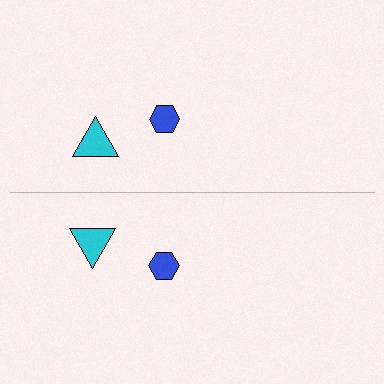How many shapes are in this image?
There are 4 shapes in this image.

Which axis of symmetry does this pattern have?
The pattern has a horizontal axis of symmetry running through the center of the image.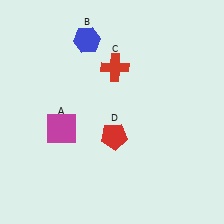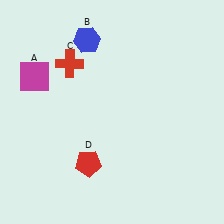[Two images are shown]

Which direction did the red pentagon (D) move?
The red pentagon (D) moved down.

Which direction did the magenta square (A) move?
The magenta square (A) moved up.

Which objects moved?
The objects that moved are: the magenta square (A), the red cross (C), the red pentagon (D).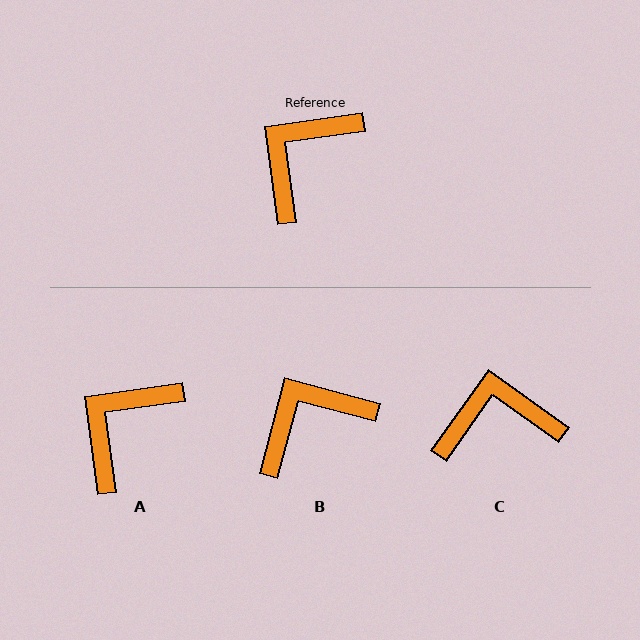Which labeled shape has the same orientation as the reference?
A.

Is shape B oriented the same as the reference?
No, it is off by about 23 degrees.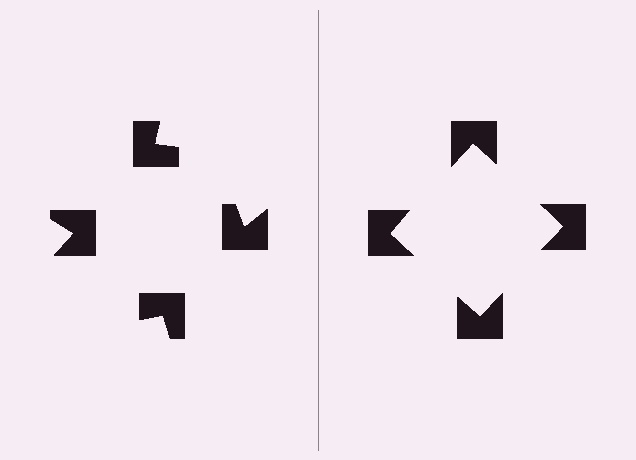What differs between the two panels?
The notched squares are positioned identically on both sides; only the wedge orientations differ. On the right they align to a square; on the left they are misaligned.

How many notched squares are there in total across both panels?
8 — 4 on each side.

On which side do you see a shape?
An illusory square appears on the right side. On the left side the wedge cuts are rotated, so no coherent shape forms.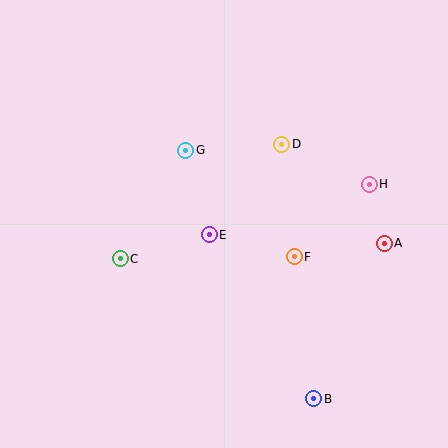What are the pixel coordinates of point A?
Point A is at (384, 243).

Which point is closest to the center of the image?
Point E at (209, 235) is closest to the center.